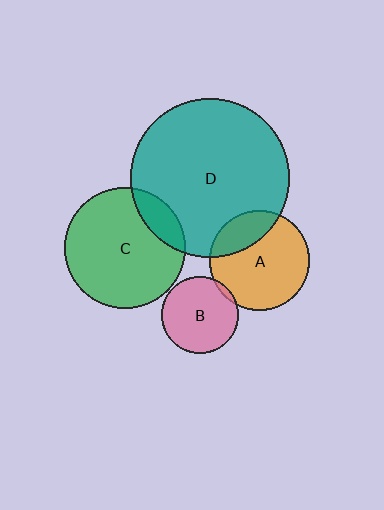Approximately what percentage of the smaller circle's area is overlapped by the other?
Approximately 25%.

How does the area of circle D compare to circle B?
Approximately 4.2 times.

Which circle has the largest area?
Circle D (teal).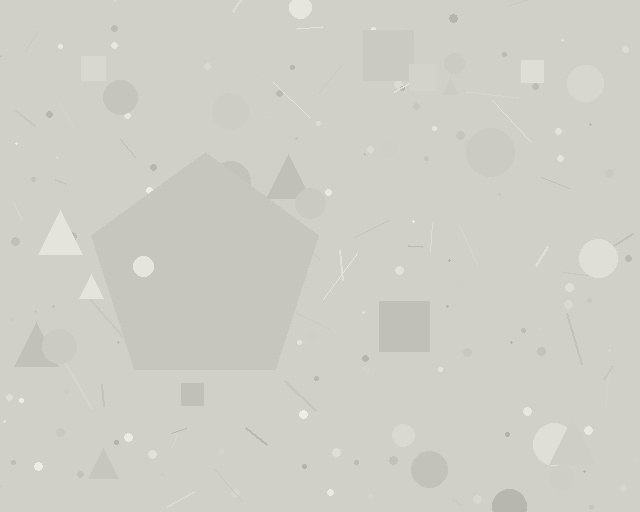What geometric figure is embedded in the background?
A pentagon is embedded in the background.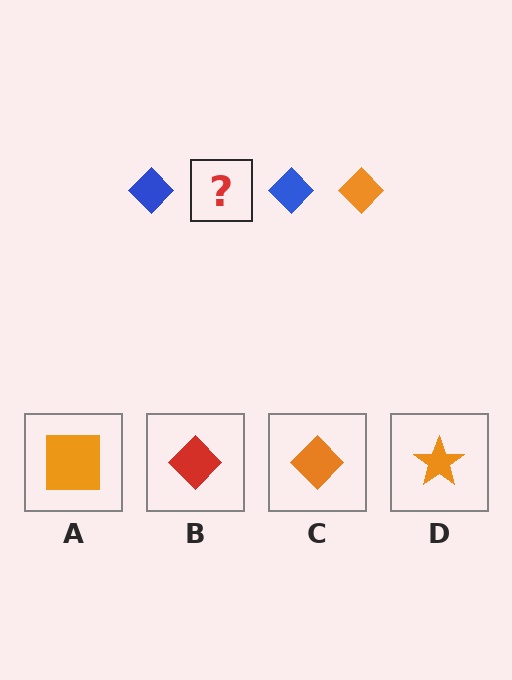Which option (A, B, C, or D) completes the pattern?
C.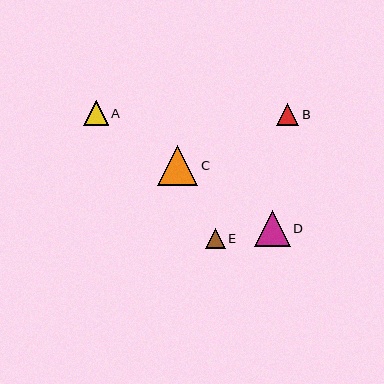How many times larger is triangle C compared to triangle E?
Triangle C is approximately 2.0 times the size of triangle E.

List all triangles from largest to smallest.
From largest to smallest: C, D, A, B, E.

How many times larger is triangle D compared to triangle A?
Triangle D is approximately 1.5 times the size of triangle A.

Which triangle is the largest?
Triangle C is the largest with a size of approximately 40 pixels.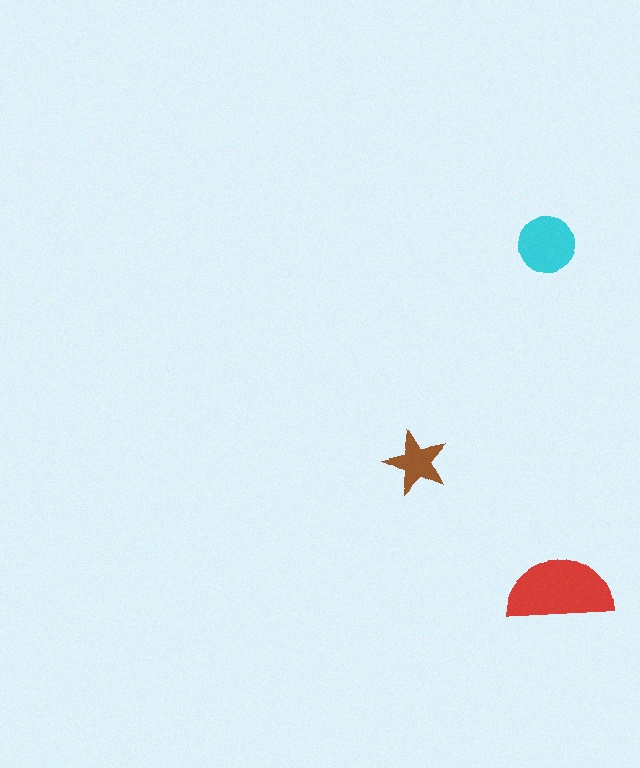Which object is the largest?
The red semicircle.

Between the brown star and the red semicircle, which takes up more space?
The red semicircle.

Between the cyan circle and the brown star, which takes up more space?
The cyan circle.